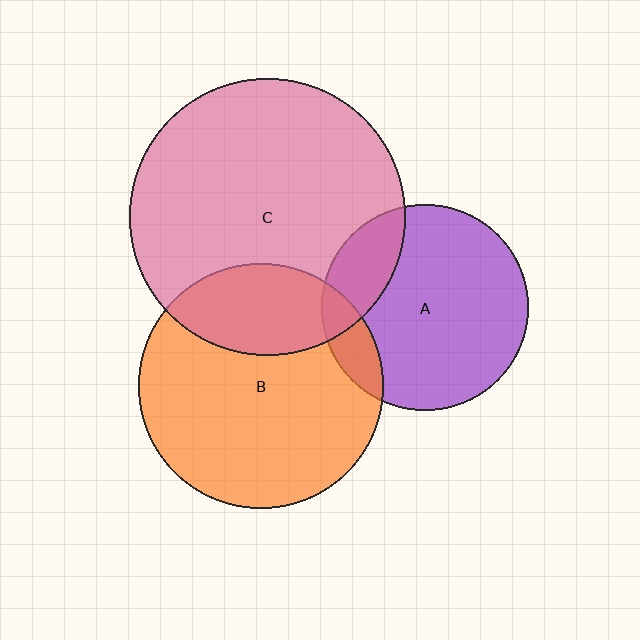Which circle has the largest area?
Circle C (pink).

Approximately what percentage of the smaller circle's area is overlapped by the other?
Approximately 25%.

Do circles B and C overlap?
Yes.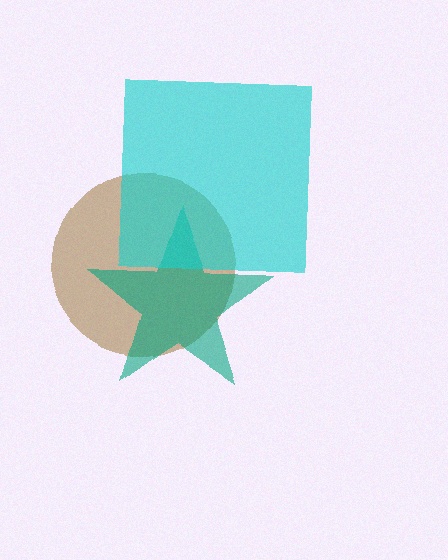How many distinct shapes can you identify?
There are 3 distinct shapes: a brown circle, a teal star, a cyan square.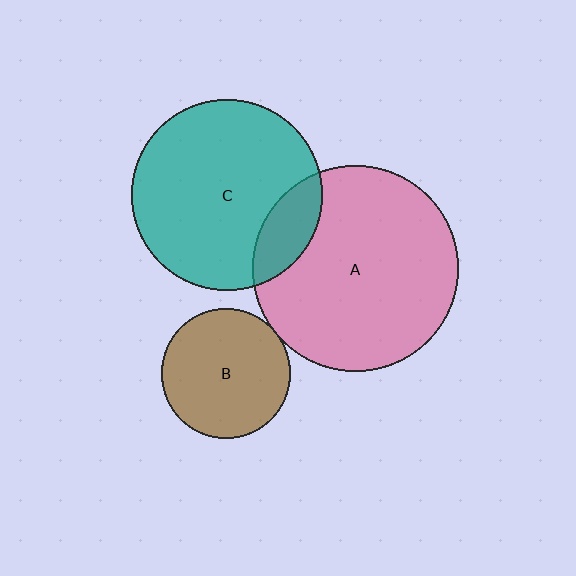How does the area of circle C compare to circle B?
Approximately 2.2 times.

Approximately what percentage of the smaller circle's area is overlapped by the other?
Approximately 5%.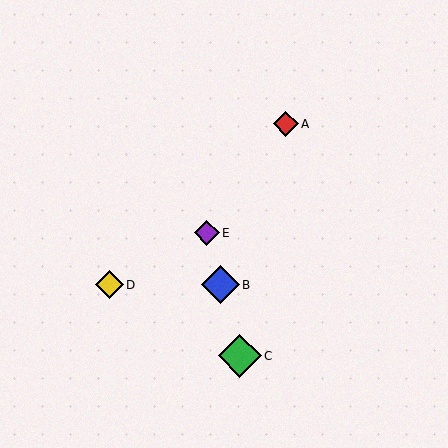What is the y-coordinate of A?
Object A is at y≈124.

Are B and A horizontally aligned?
No, B is at y≈285 and A is at y≈124.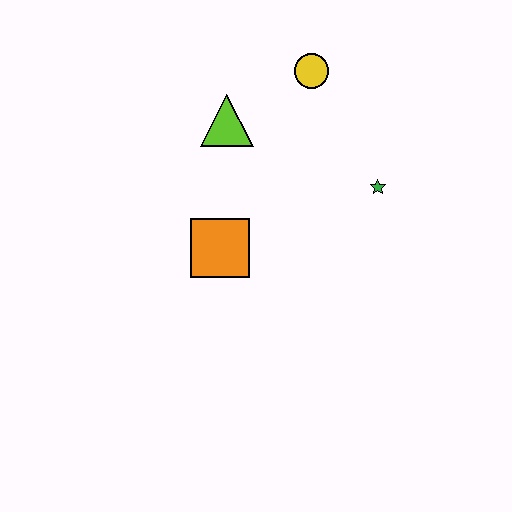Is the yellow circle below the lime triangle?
No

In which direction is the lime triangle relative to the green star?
The lime triangle is to the left of the green star.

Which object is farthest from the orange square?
The yellow circle is farthest from the orange square.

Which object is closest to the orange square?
The lime triangle is closest to the orange square.